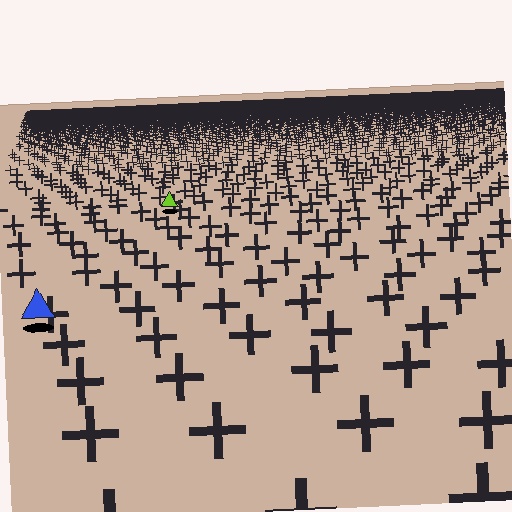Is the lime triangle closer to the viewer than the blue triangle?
No. The blue triangle is closer — you can tell from the texture gradient: the ground texture is coarser near it.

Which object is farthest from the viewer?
The lime triangle is farthest from the viewer. It appears smaller and the ground texture around it is denser.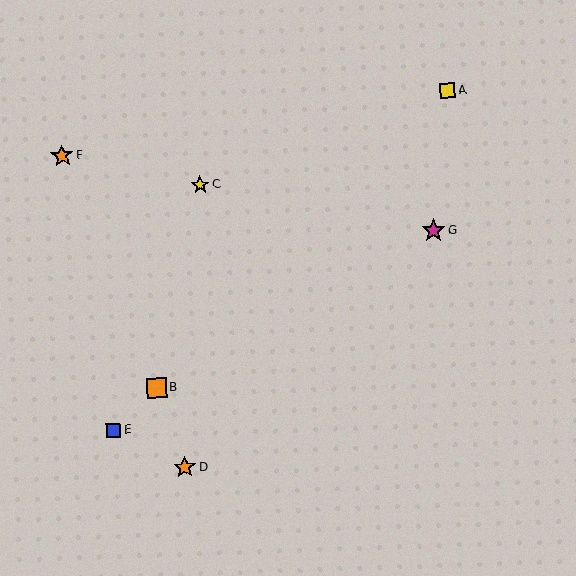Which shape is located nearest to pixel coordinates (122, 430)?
The blue square (labeled E) at (113, 430) is nearest to that location.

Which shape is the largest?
The magenta star (labeled G) is the largest.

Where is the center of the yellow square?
The center of the yellow square is at (447, 91).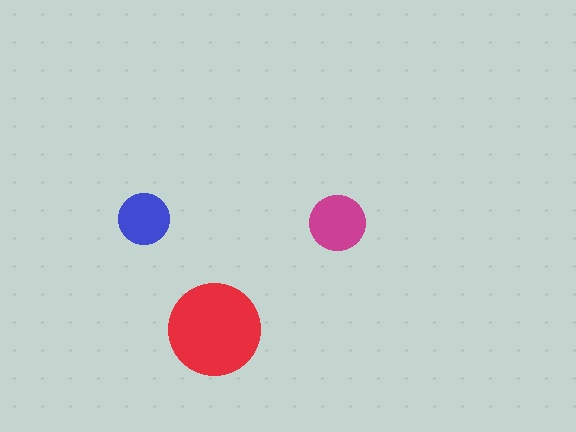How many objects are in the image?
There are 3 objects in the image.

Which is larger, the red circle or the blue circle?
The red one.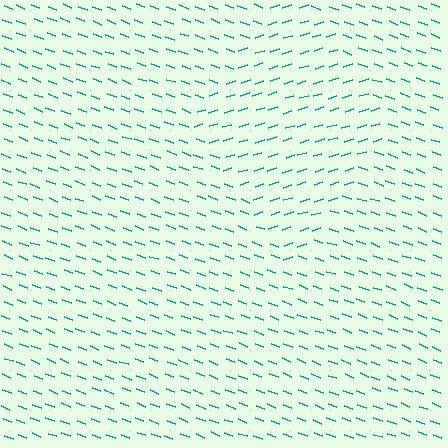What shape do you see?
I see a diamond.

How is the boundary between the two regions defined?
The boundary is defined purely by a change in line orientation (approximately 38 degrees difference). All lines are the same color and thickness.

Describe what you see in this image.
The image is filled with small teal line segments. A diamond region in the image has lines oriented differently from the surrounding lines, creating a visible texture boundary.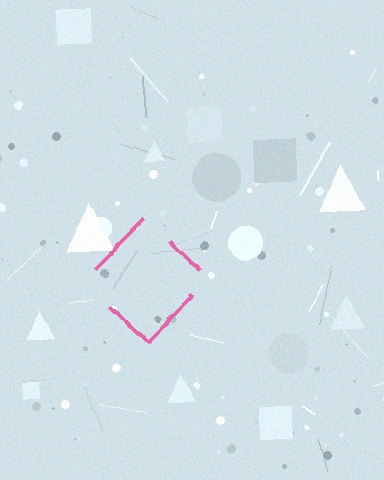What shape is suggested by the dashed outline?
The dashed outline suggests a diamond.